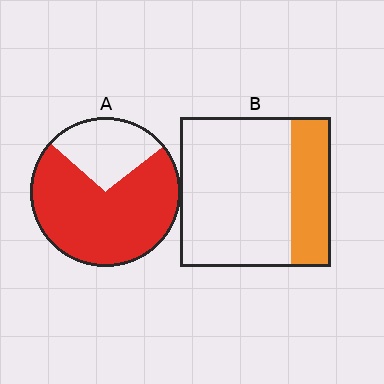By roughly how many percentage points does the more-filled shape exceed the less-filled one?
By roughly 45 percentage points (A over B).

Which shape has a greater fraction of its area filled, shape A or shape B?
Shape A.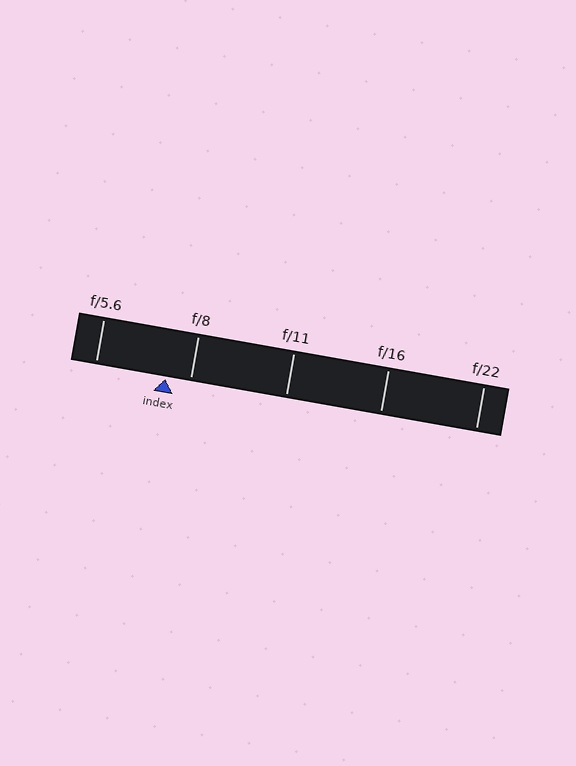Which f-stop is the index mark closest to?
The index mark is closest to f/8.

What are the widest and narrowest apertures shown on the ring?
The widest aperture shown is f/5.6 and the narrowest is f/22.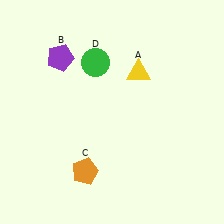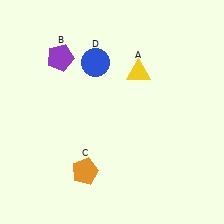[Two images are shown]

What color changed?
The circle (D) changed from green in Image 1 to blue in Image 2.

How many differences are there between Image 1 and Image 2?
There is 1 difference between the two images.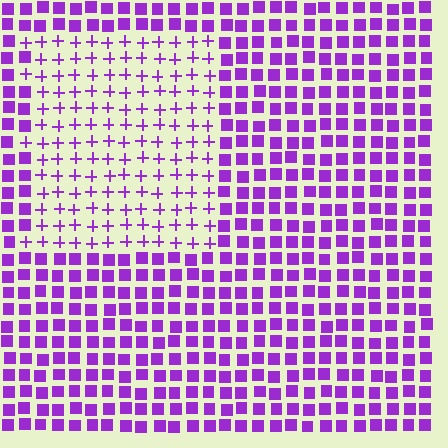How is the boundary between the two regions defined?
The boundary is defined by a change in element shape: plus signs inside vs. squares outside. All elements share the same color and spacing.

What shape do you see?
I see a rectangle.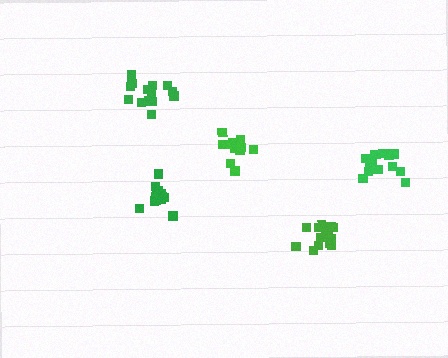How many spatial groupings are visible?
There are 5 spatial groupings.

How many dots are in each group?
Group 1: 14 dots, Group 2: 14 dots, Group 3: 15 dots, Group 4: 15 dots, Group 5: 14 dots (72 total).